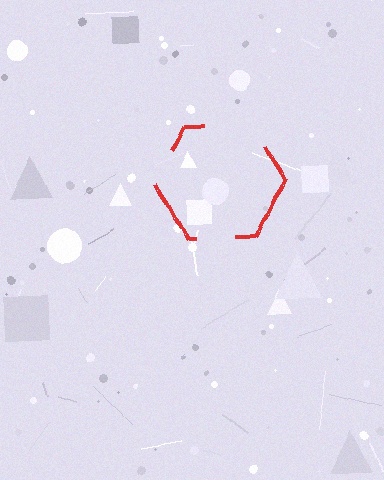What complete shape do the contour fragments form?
The contour fragments form a hexagon.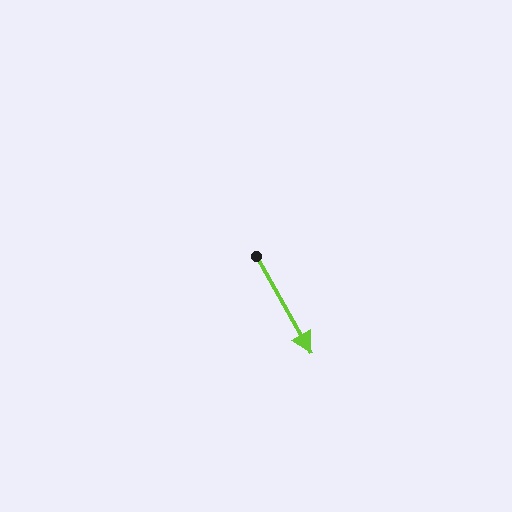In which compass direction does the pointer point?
Southeast.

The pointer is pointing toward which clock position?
Roughly 5 o'clock.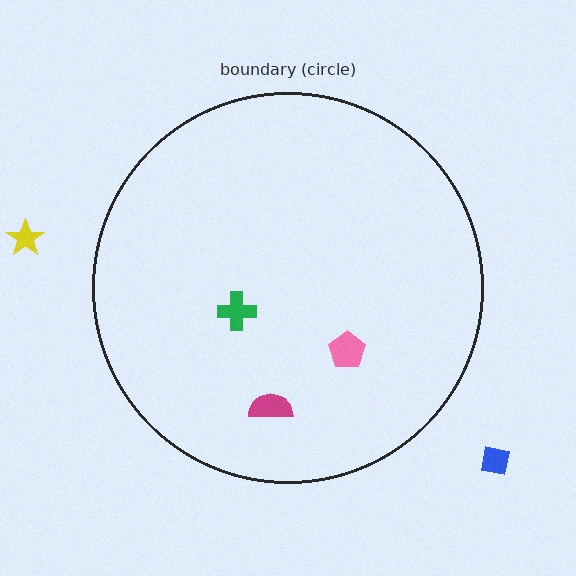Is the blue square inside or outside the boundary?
Outside.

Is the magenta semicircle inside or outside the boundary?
Inside.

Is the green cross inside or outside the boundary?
Inside.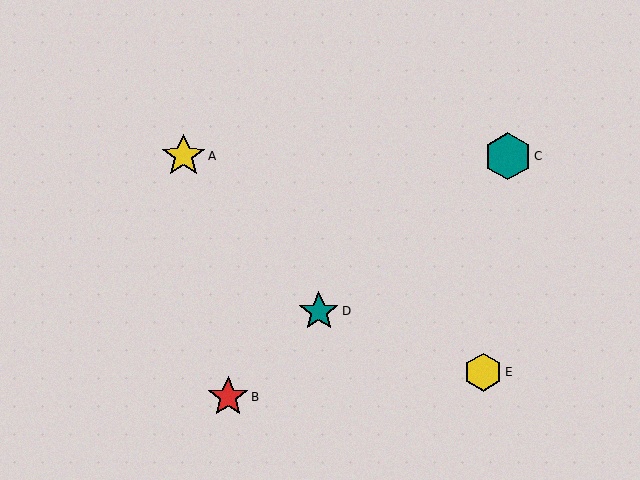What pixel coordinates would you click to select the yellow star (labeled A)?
Click at (184, 156) to select the yellow star A.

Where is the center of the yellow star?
The center of the yellow star is at (184, 156).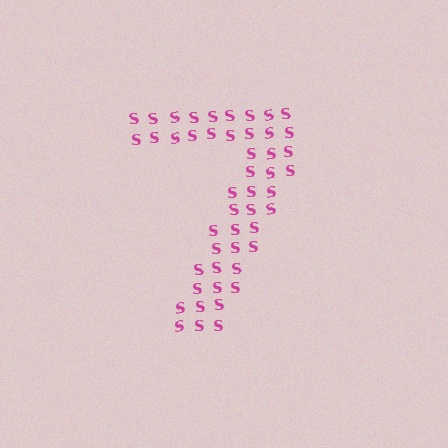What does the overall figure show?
The overall figure shows the digit 7.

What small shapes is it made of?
It is made of small letter S's.